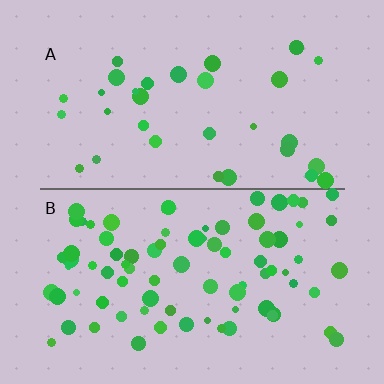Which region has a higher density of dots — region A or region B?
B (the bottom).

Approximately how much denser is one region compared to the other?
Approximately 2.6× — region B over region A.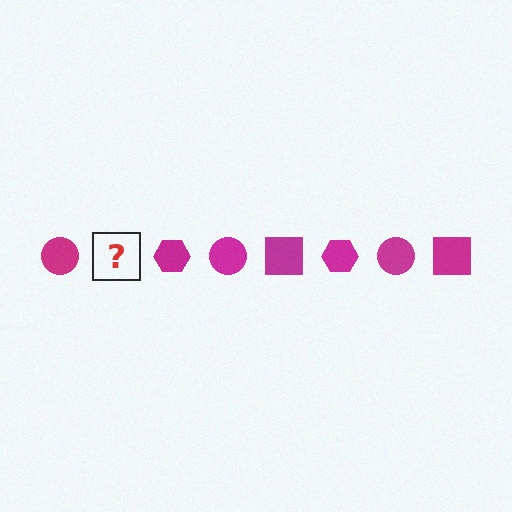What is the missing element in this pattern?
The missing element is a magenta square.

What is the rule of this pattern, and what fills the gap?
The rule is that the pattern cycles through circle, square, hexagon shapes in magenta. The gap should be filled with a magenta square.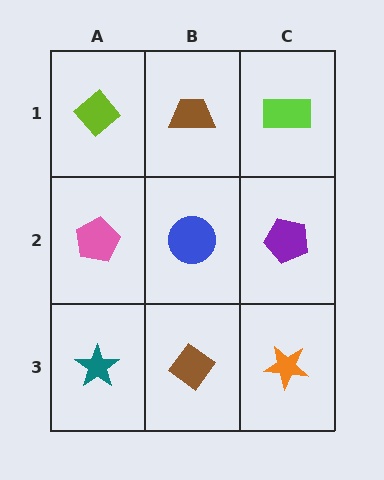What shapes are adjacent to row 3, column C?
A purple pentagon (row 2, column C), a brown diamond (row 3, column B).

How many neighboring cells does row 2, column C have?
3.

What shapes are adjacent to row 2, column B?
A brown trapezoid (row 1, column B), a brown diamond (row 3, column B), a pink pentagon (row 2, column A), a purple pentagon (row 2, column C).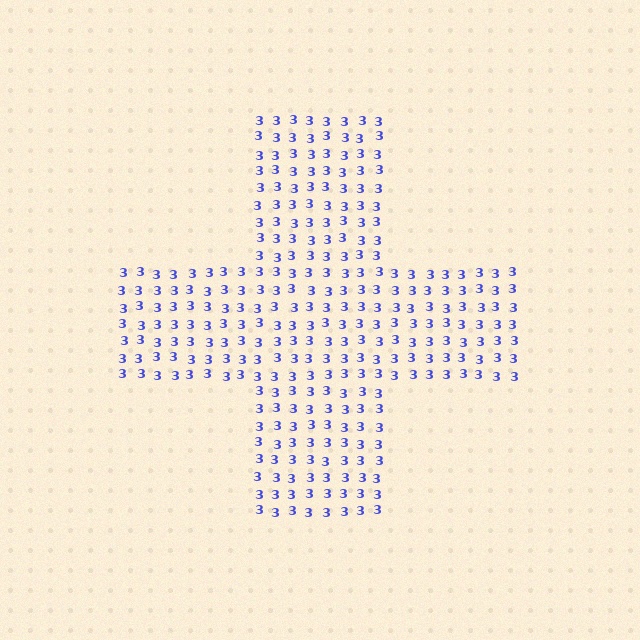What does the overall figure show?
The overall figure shows a cross.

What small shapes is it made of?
It is made of small digit 3's.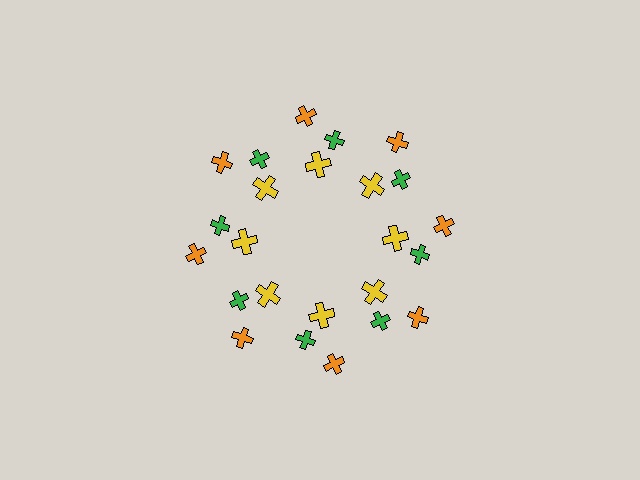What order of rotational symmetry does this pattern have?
This pattern has 8-fold rotational symmetry.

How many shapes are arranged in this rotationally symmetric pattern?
There are 24 shapes, arranged in 8 groups of 3.